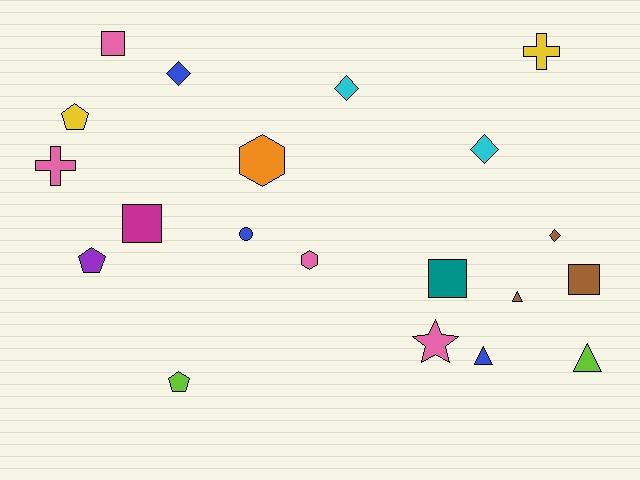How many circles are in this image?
There is 1 circle.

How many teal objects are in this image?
There is 1 teal object.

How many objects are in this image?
There are 20 objects.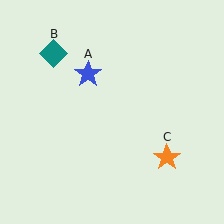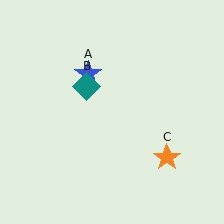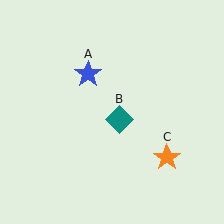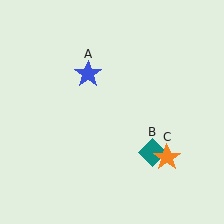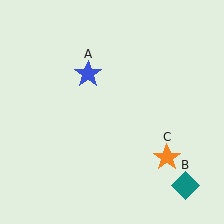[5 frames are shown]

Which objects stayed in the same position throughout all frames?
Blue star (object A) and orange star (object C) remained stationary.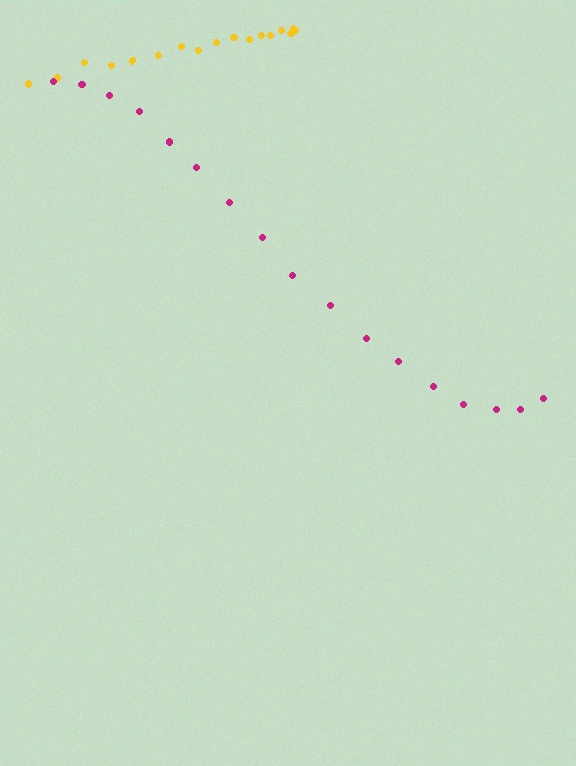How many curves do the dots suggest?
There are 2 distinct paths.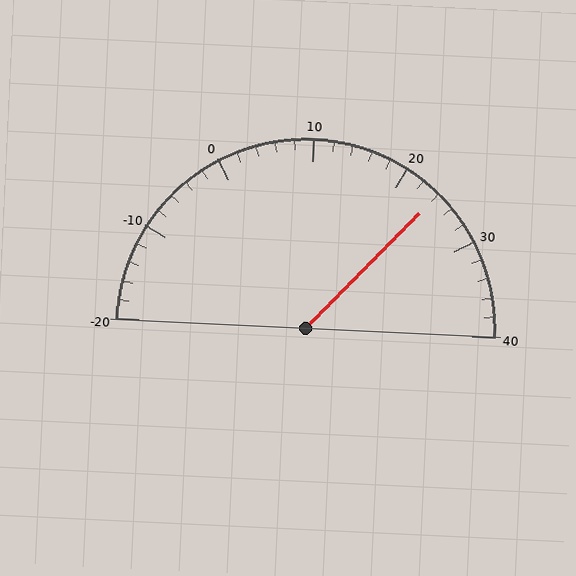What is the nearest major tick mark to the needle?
The nearest major tick mark is 20.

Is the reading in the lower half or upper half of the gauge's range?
The reading is in the upper half of the range (-20 to 40).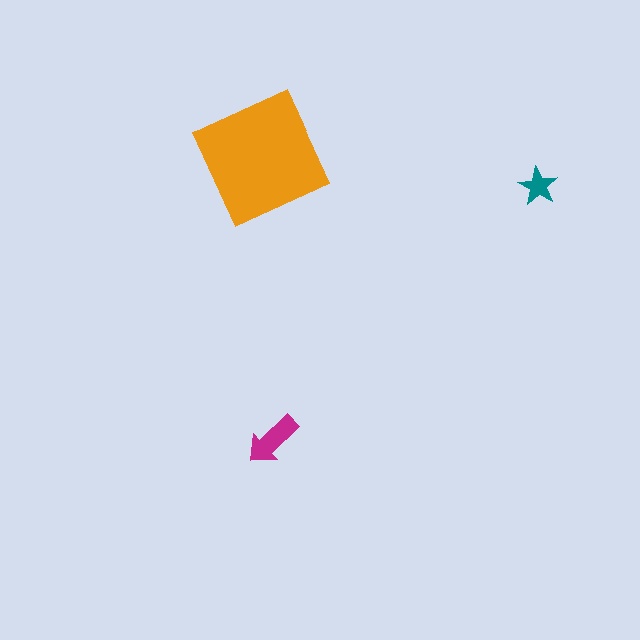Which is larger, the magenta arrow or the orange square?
The orange square.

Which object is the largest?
The orange square.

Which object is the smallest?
The teal star.